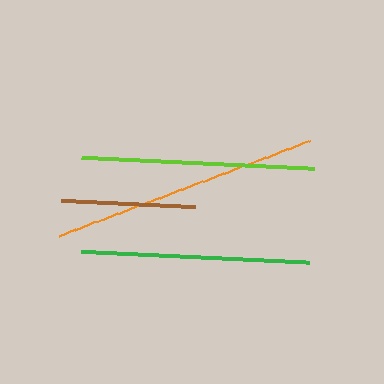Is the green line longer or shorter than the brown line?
The green line is longer than the brown line.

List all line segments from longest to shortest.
From longest to shortest: orange, lime, green, brown.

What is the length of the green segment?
The green segment is approximately 228 pixels long.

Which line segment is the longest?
The orange line is the longest at approximately 268 pixels.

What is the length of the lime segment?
The lime segment is approximately 233 pixels long.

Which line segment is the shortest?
The brown line is the shortest at approximately 134 pixels.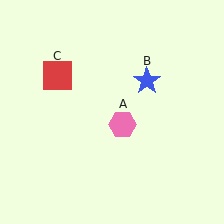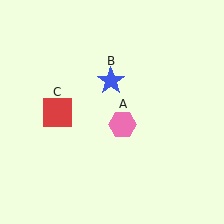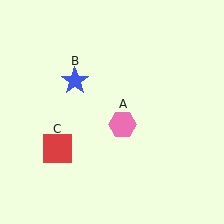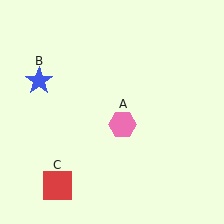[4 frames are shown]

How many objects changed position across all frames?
2 objects changed position: blue star (object B), red square (object C).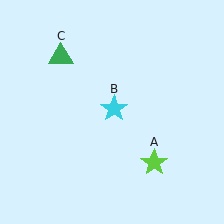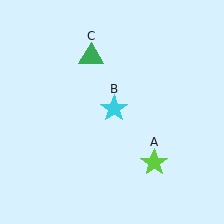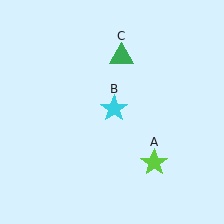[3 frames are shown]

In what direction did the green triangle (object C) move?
The green triangle (object C) moved right.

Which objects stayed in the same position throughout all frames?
Lime star (object A) and cyan star (object B) remained stationary.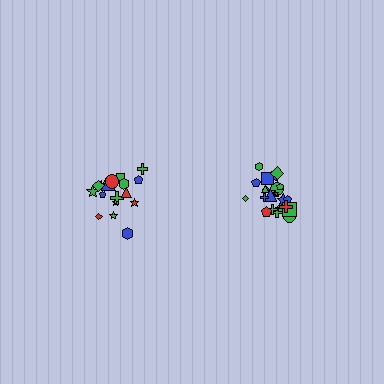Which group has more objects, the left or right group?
The right group.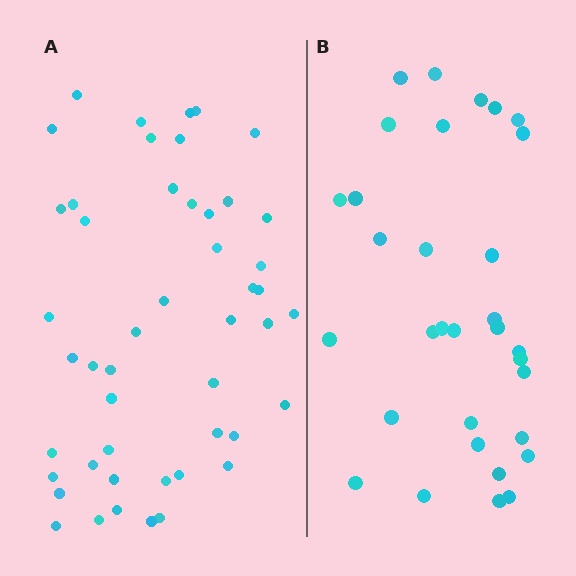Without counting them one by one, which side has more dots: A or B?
Region A (the left region) has more dots.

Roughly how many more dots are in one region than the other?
Region A has approximately 15 more dots than region B.